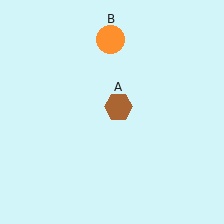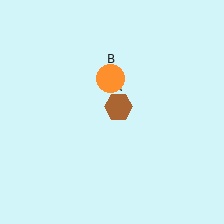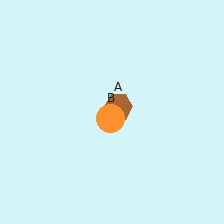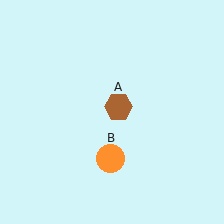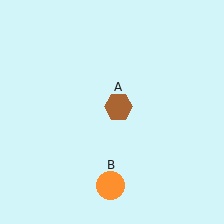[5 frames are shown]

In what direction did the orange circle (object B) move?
The orange circle (object B) moved down.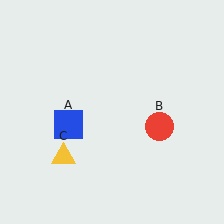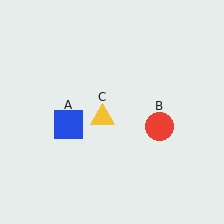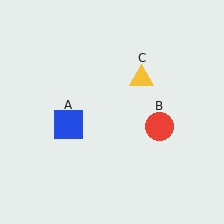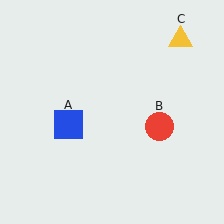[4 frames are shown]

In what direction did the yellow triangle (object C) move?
The yellow triangle (object C) moved up and to the right.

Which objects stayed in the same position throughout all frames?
Blue square (object A) and red circle (object B) remained stationary.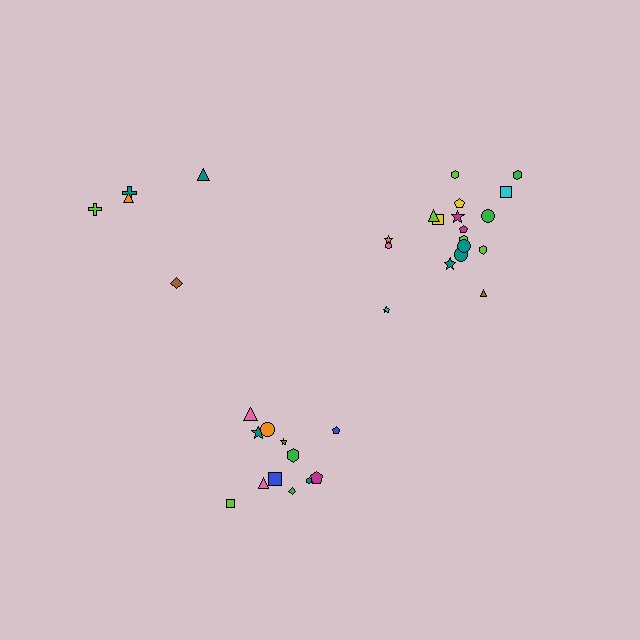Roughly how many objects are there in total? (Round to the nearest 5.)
Roughly 35 objects in total.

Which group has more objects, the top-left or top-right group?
The top-right group.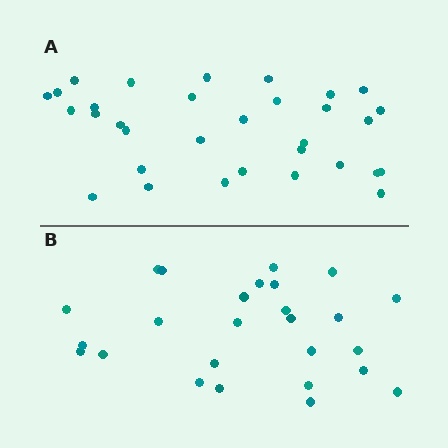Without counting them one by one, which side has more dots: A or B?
Region A (the top region) has more dots.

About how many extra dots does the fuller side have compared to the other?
Region A has about 6 more dots than region B.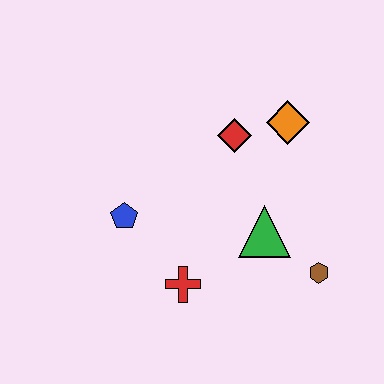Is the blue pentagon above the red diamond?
No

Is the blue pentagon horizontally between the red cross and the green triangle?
No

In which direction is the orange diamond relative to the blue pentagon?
The orange diamond is to the right of the blue pentagon.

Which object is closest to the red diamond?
The orange diamond is closest to the red diamond.